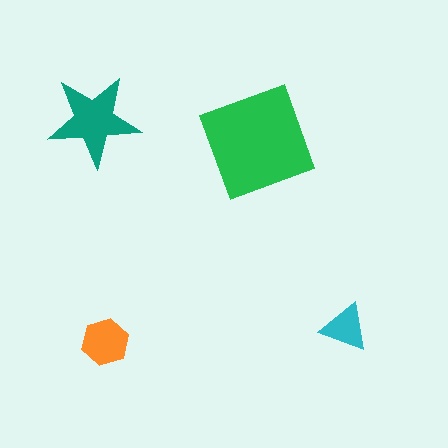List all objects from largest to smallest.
The green diamond, the teal star, the orange hexagon, the cyan triangle.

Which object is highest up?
The teal star is topmost.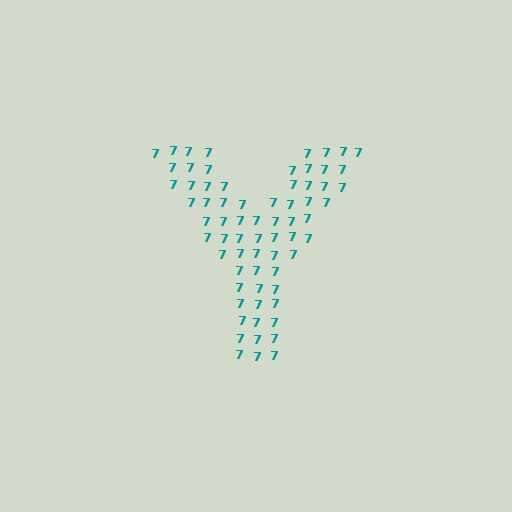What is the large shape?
The large shape is the letter Y.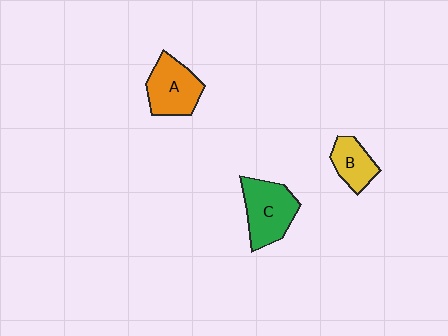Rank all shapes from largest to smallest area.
From largest to smallest: C (green), A (orange), B (yellow).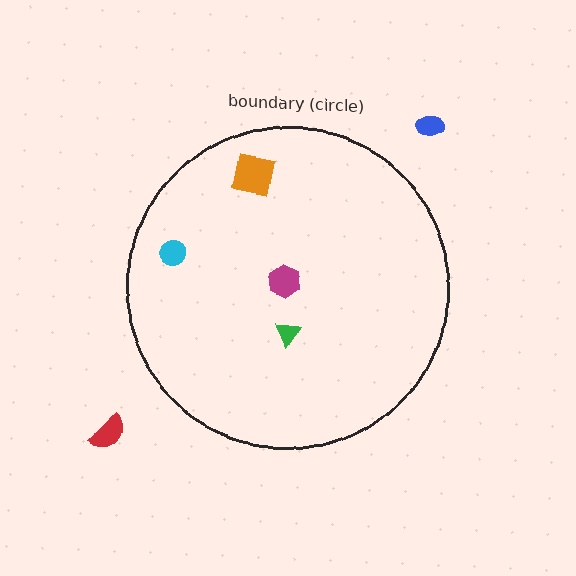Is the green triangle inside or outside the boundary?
Inside.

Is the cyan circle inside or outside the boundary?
Inside.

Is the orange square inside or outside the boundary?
Inside.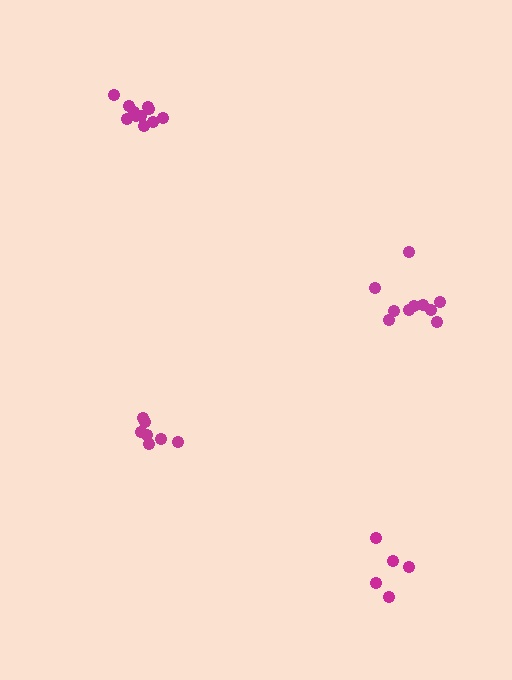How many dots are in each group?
Group 1: 10 dots, Group 2: 5 dots, Group 3: 7 dots, Group 4: 11 dots (33 total).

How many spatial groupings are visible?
There are 4 spatial groupings.